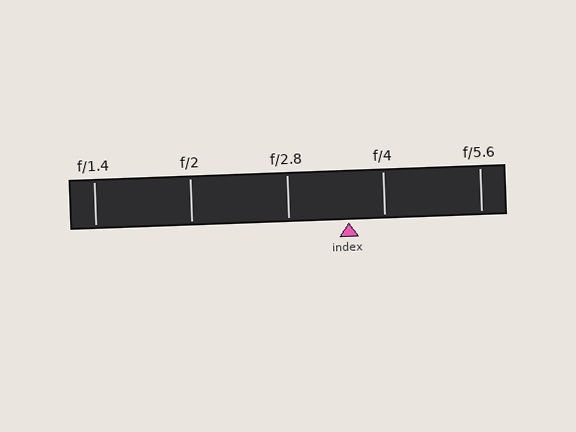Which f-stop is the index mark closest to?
The index mark is closest to f/4.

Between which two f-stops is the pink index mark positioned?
The index mark is between f/2.8 and f/4.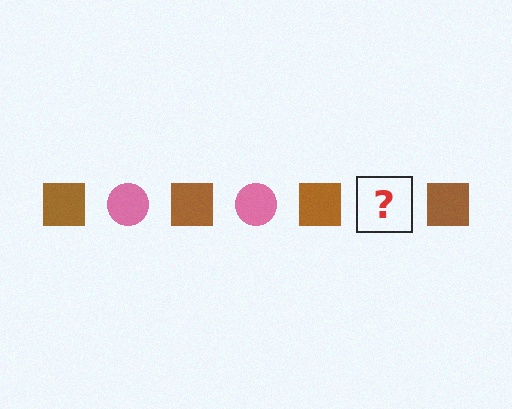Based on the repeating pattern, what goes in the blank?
The blank should be a pink circle.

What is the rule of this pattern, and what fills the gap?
The rule is that the pattern alternates between brown square and pink circle. The gap should be filled with a pink circle.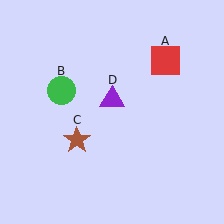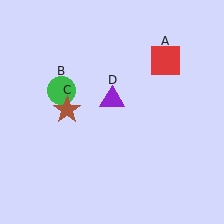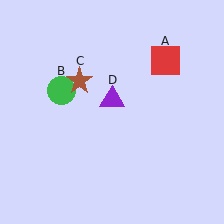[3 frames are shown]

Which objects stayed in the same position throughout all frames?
Red square (object A) and green circle (object B) and purple triangle (object D) remained stationary.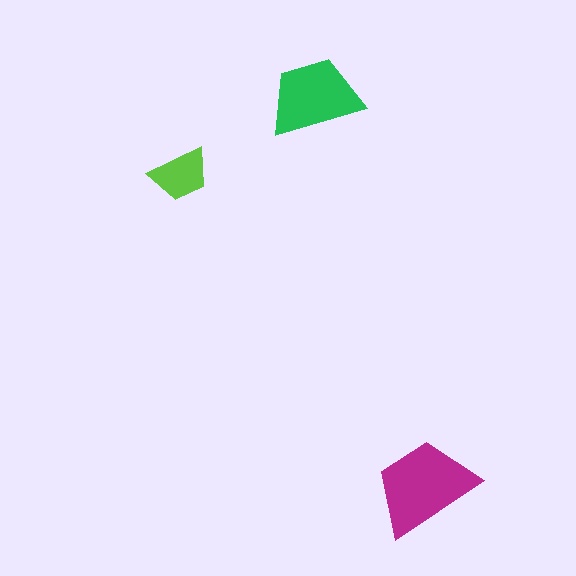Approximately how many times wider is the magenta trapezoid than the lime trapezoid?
About 1.5 times wider.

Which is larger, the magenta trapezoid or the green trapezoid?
The magenta one.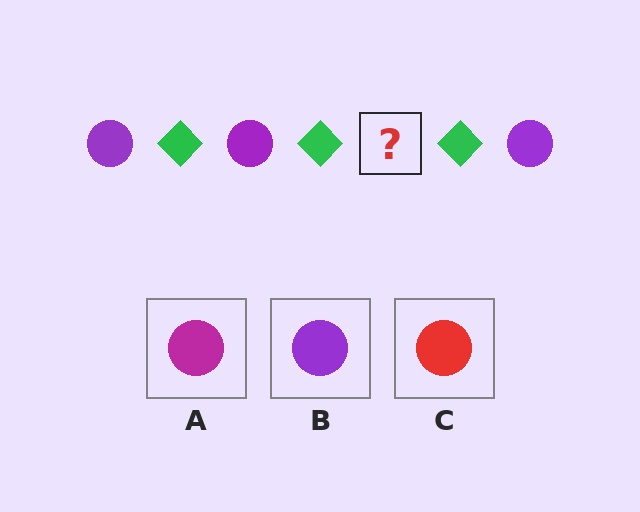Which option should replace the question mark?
Option B.